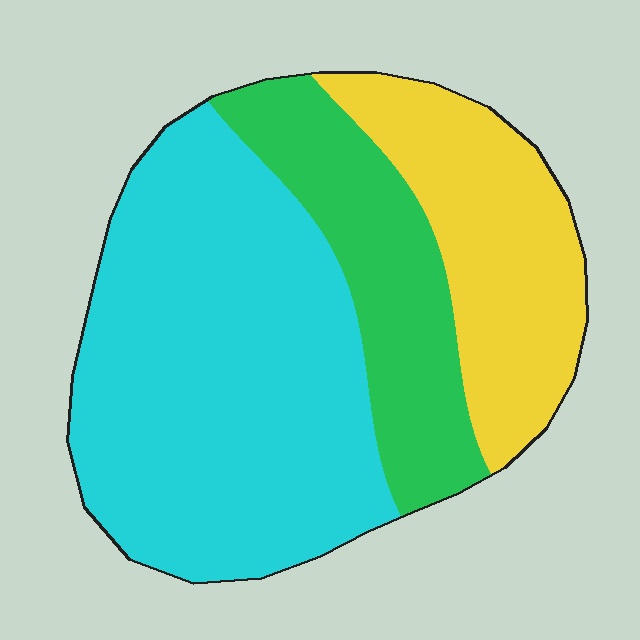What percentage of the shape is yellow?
Yellow takes up about one quarter (1/4) of the shape.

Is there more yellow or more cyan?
Cyan.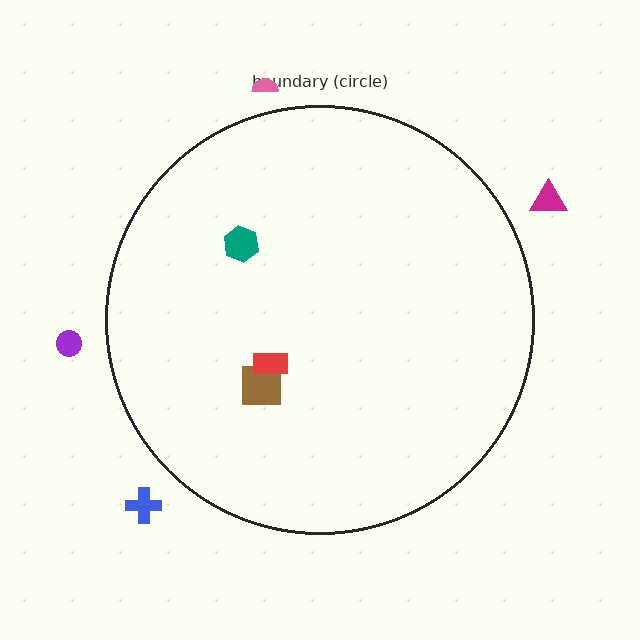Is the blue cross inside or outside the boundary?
Outside.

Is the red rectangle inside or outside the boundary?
Inside.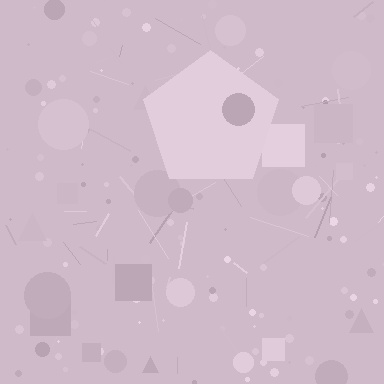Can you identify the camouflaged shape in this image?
The camouflaged shape is a pentagon.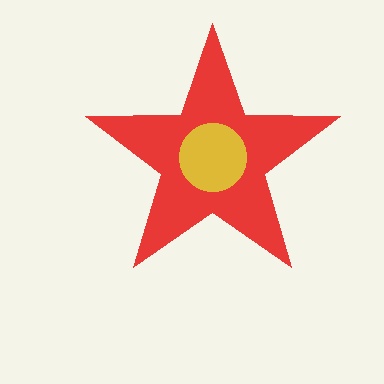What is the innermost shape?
The yellow circle.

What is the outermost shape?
The red star.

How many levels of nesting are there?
2.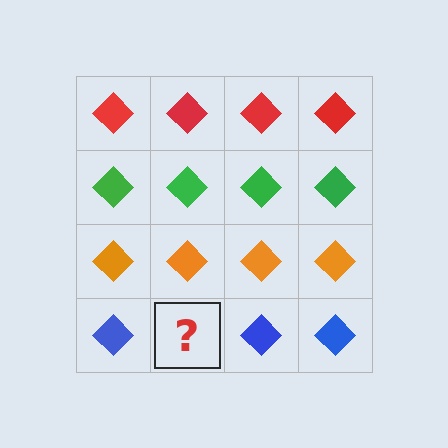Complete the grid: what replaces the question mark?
The question mark should be replaced with a blue diamond.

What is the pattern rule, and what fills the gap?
The rule is that each row has a consistent color. The gap should be filled with a blue diamond.